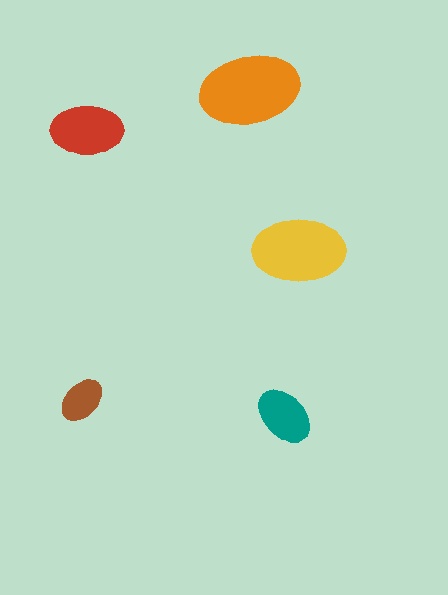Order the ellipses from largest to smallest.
the orange one, the yellow one, the red one, the teal one, the brown one.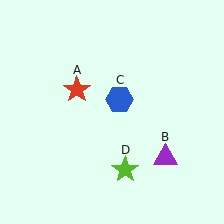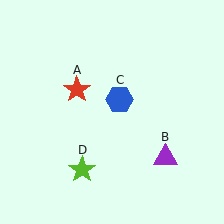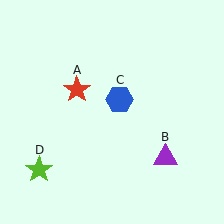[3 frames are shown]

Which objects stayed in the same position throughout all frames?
Red star (object A) and purple triangle (object B) and blue hexagon (object C) remained stationary.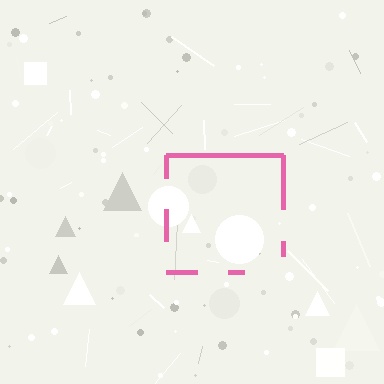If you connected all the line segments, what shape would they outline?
They would outline a square.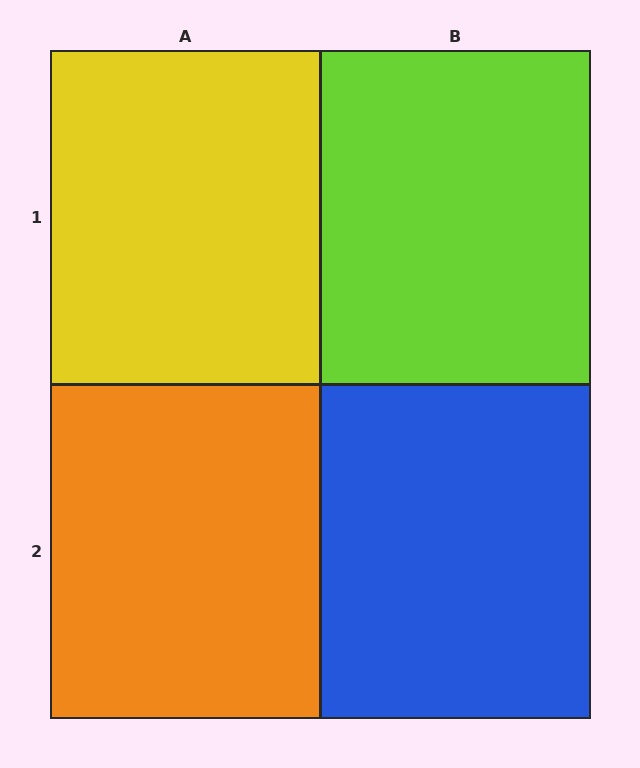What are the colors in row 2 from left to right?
Orange, blue.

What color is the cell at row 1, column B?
Lime.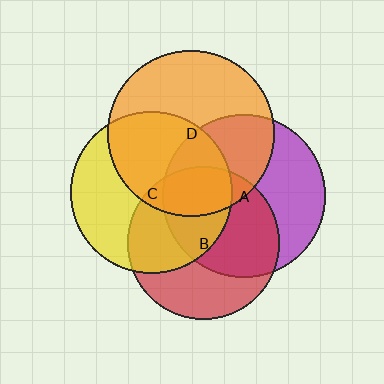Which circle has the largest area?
Circle D (orange).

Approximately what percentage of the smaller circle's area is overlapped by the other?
Approximately 55%.